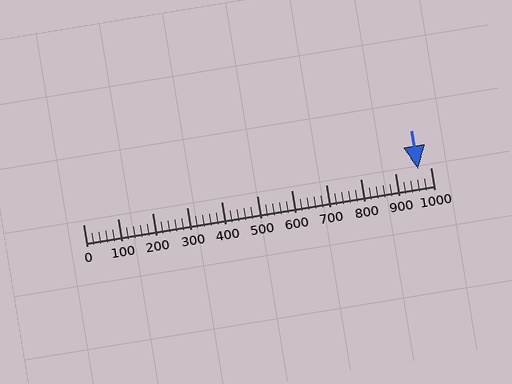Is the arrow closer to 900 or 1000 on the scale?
The arrow is closer to 1000.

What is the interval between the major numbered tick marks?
The major tick marks are spaced 100 units apart.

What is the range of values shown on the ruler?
The ruler shows values from 0 to 1000.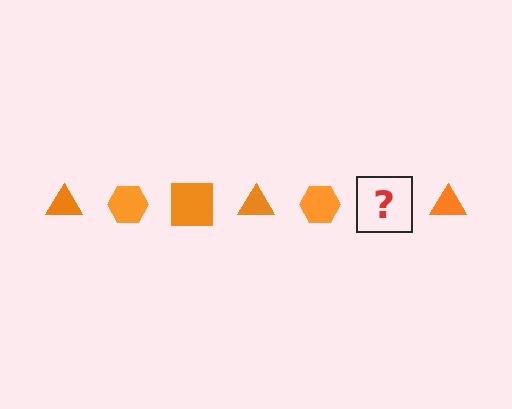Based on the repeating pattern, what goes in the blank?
The blank should be an orange square.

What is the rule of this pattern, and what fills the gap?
The rule is that the pattern cycles through triangle, hexagon, square shapes in orange. The gap should be filled with an orange square.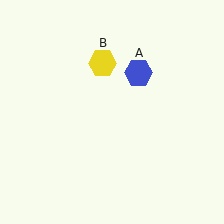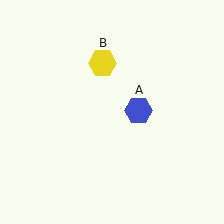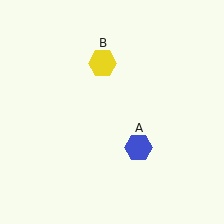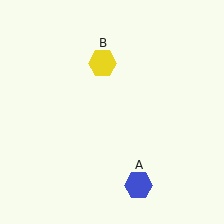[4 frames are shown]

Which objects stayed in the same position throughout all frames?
Yellow hexagon (object B) remained stationary.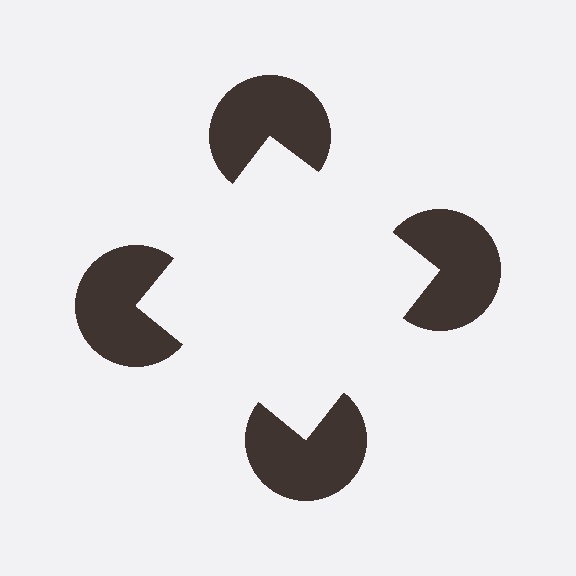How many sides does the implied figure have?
4 sides.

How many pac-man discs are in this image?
There are 4 — one at each vertex of the illusory square.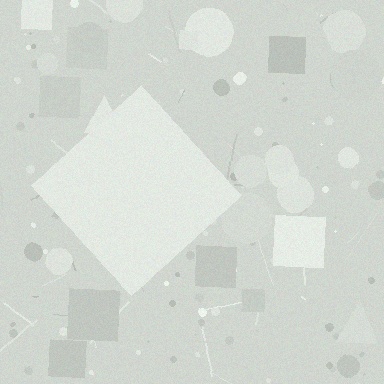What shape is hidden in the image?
A diamond is hidden in the image.